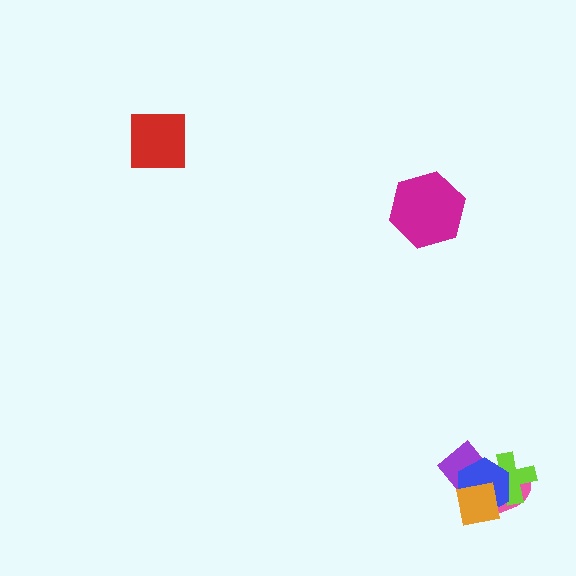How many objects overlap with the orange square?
4 objects overlap with the orange square.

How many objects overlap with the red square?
0 objects overlap with the red square.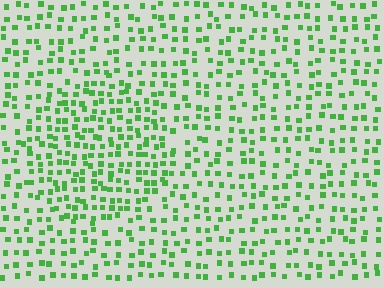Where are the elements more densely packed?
The elements are more densely packed inside the circle boundary.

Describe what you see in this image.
The image contains small green elements arranged at two different densities. A circle-shaped region is visible where the elements are more densely packed than the surrounding area.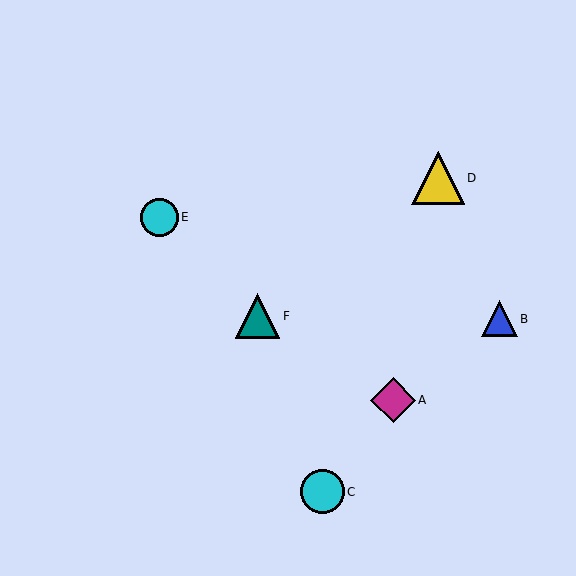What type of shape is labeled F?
Shape F is a teal triangle.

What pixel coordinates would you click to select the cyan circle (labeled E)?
Click at (159, 217) to select the cyan circle E.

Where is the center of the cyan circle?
The center of the cyan circle is at (322, 492).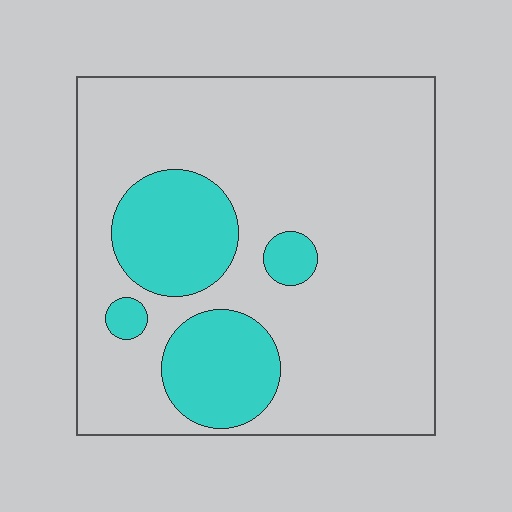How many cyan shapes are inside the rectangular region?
4.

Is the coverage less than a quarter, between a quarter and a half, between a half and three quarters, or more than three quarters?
Less than a quarter.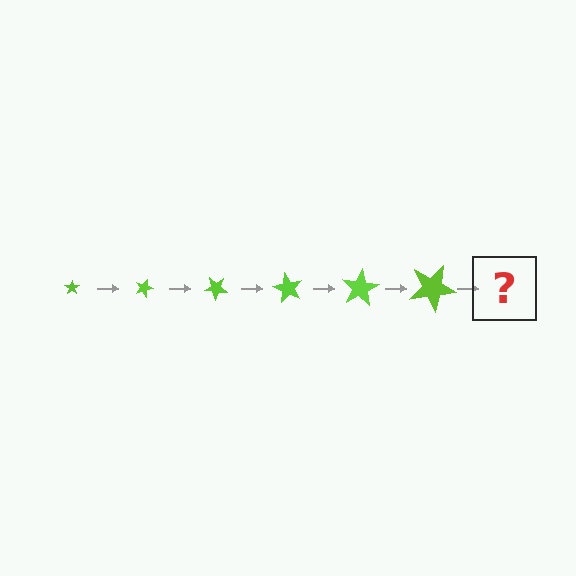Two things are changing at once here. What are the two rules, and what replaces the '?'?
The two rules are that the star grows larger each step and it rotates 20 degrees each step. The '?' should be a star, larger than the previous one and rotated 120 degrees from the start.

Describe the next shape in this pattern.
It should be a star, larger than the previous one and rotated 120 degrees from the start.